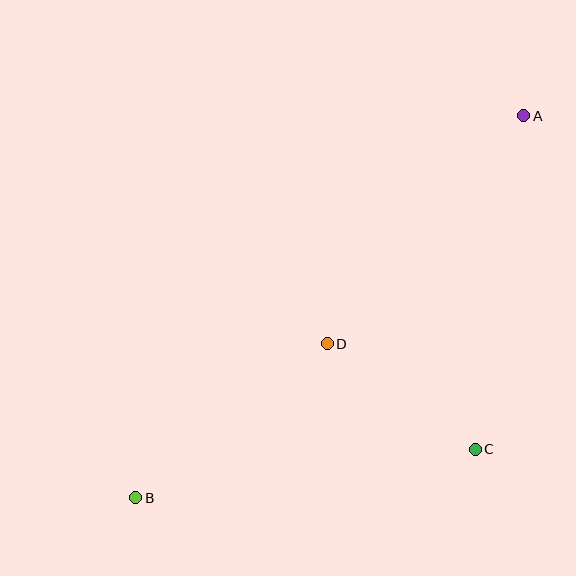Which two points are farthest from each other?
Points A and B are farthest from each other.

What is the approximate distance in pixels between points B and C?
The distance between B and C is approximately 343 pixels.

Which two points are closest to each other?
Points C and D are closest to each other.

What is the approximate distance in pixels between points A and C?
The distance between A and C is approximately 337 pixels.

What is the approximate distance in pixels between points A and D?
The distance between A and D is approximately 301 pixels.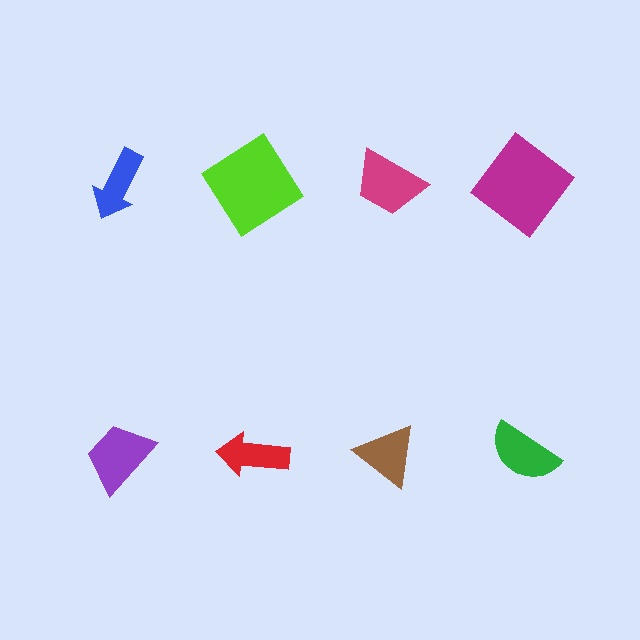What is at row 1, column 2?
A lime diamond.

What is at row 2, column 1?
A purple trapezoid.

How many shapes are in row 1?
4 shapes.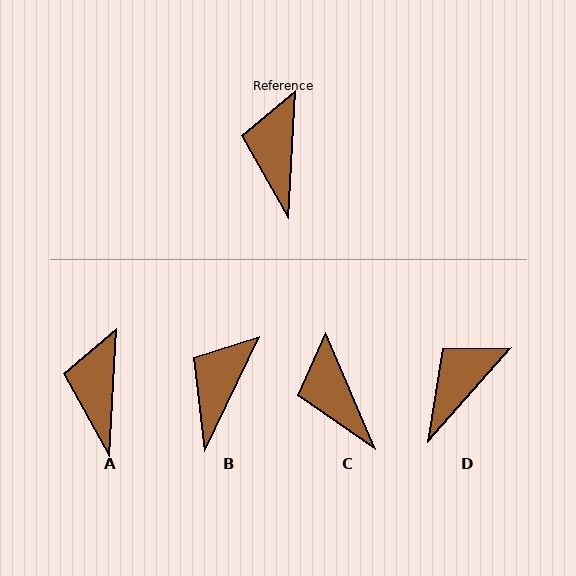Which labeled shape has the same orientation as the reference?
A.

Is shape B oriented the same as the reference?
No, it is off by about 22 degrees.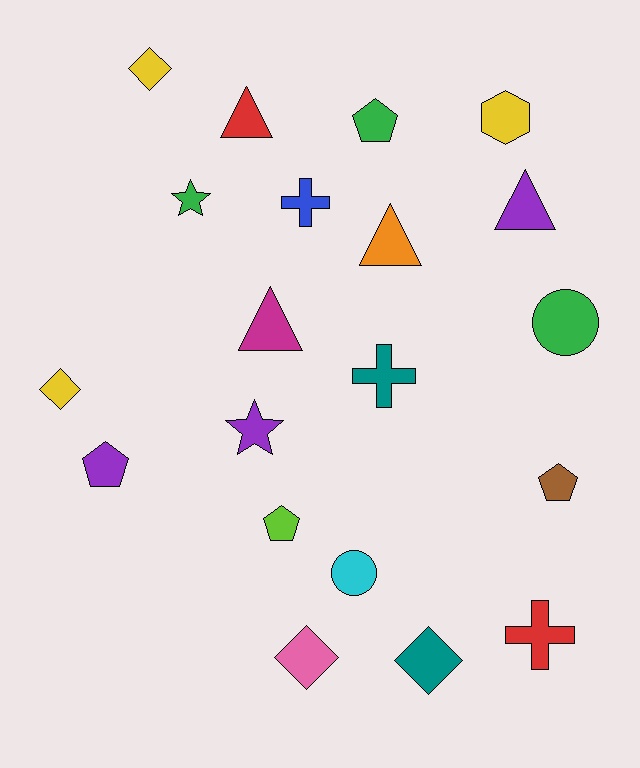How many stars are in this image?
There are 2 stars.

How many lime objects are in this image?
There is 1 lime object.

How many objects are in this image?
There are 20 objects.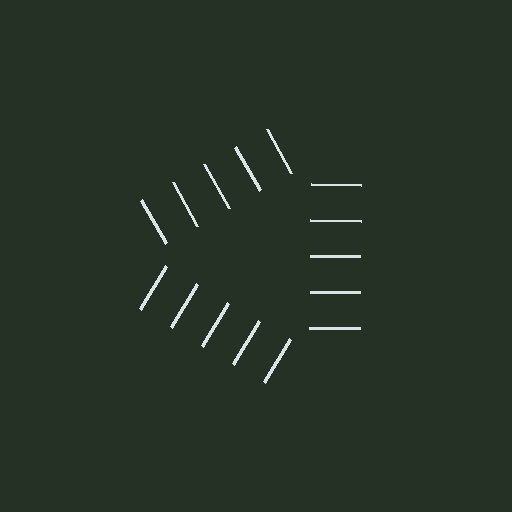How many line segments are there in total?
15 — 5 along each of the 3 edges.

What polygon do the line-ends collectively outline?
An illusory triangle — the line segments terminate on its edges but no continuous stroke is drawn.